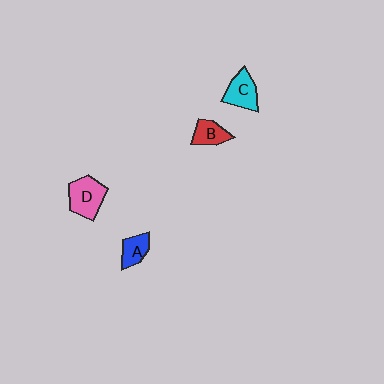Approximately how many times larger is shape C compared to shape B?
Approximately 1.3 times.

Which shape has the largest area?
Shape D (pink).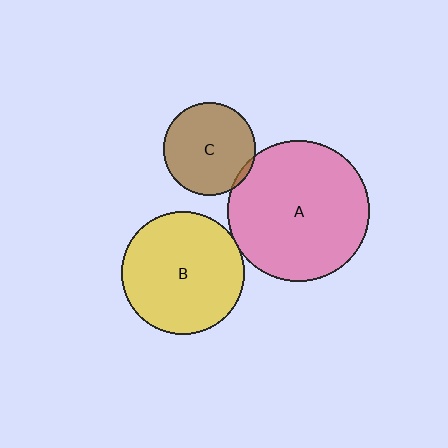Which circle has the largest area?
Circle A (pink).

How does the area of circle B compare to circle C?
Approximately 1.8 times.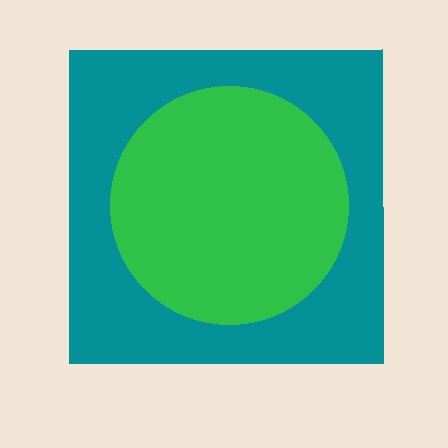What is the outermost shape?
The teal square.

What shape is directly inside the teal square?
The green circle.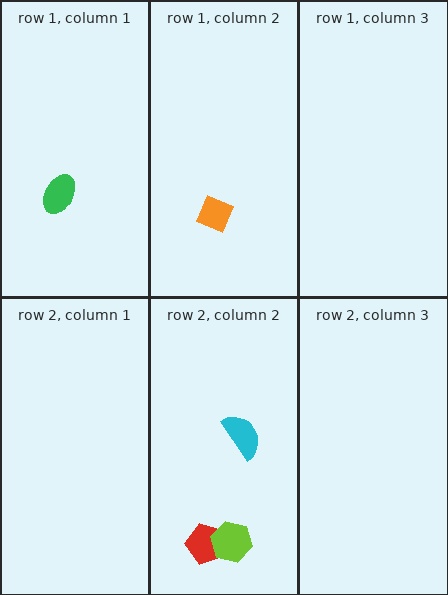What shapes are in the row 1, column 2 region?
The orange diamond.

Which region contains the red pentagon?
The row 2, column 2 region.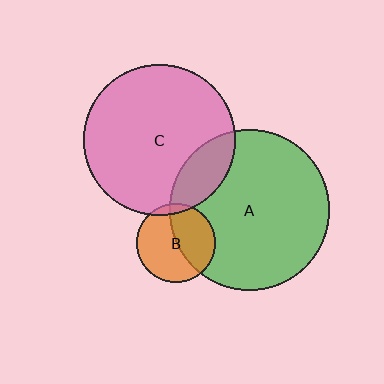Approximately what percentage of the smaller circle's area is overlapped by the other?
Approximately 5%.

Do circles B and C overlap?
Yes.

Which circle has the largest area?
Circle A (green).